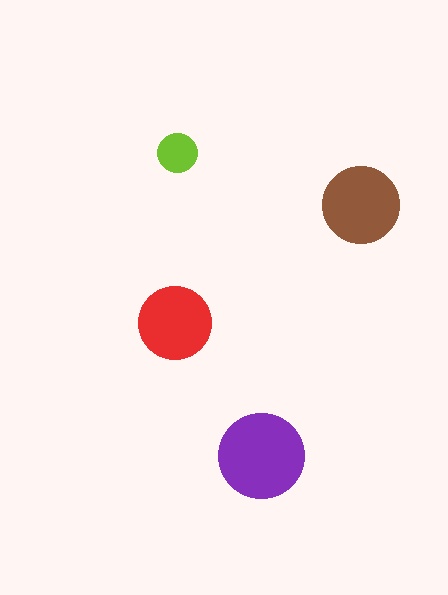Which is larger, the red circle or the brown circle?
The brown one.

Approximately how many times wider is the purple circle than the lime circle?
About 2 times wider.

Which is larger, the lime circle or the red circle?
The red one.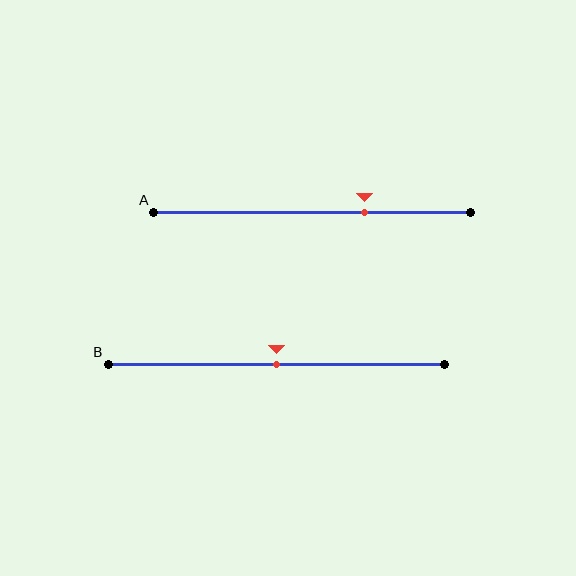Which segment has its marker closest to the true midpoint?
Segment B has its marker closest to the true midpoint.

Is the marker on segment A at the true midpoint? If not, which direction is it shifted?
No, the marker on segment A is shifted to the right by about 16% of the segment length.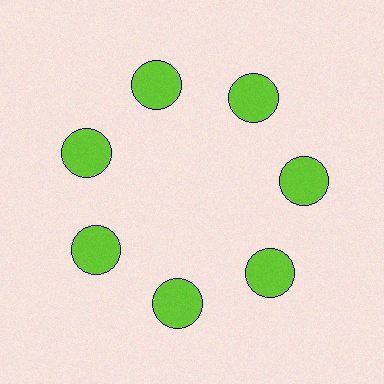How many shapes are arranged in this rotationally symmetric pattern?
There are 7 shapes, arranged in 7 groups of 1.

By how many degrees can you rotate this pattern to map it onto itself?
The pattern maps onto itself every 51 degrees of rotation.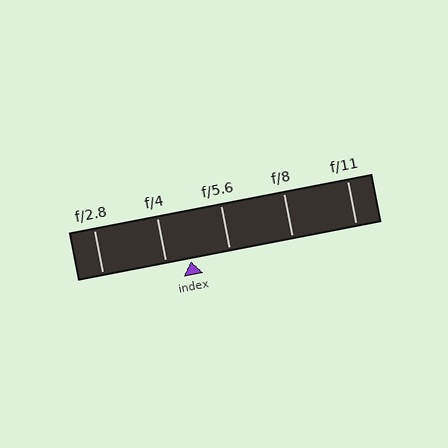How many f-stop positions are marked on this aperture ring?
There are 5 f-stop positions marked.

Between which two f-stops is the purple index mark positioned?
The index mark is between f/4 and f/5.6.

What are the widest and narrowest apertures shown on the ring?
The widest aperture shown is f/2.8 and the narrowest is f/11.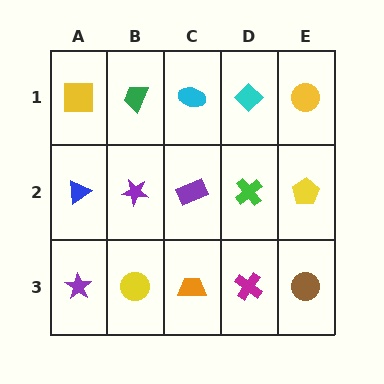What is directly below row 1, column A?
A blue triangle.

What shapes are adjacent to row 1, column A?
A blue triangle (row 2, column A), a green trapezoid (row 1, column B).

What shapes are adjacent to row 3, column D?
A green cross (row 2, column D), an orange trapezoid (row 3, column C), a brown circle (row 3, column E).